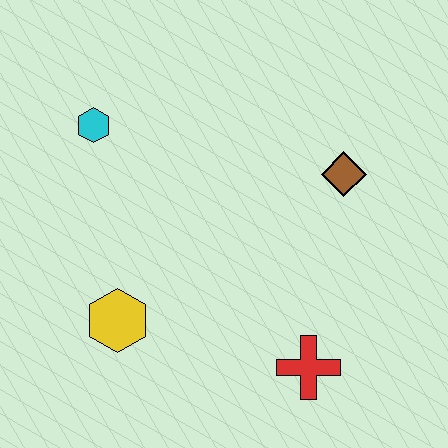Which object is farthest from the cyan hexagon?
The red cross is farthest from the cyan hexagon.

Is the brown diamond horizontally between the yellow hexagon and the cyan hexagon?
No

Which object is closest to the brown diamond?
The red cross is closest to the brown diamond.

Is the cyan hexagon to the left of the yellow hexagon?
Yes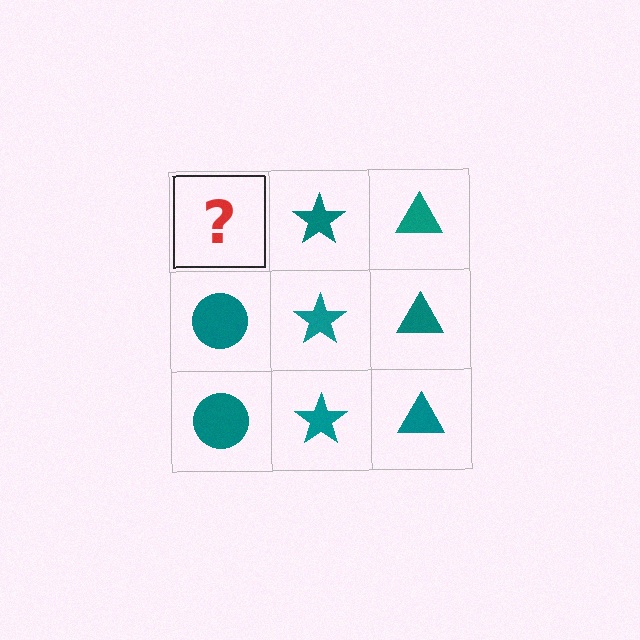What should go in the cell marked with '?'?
The missing cell should contain a teal circle.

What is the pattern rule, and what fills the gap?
The rule is that each column has a consistent shape. The gap should be filled with a teal circle.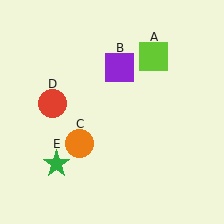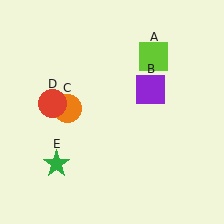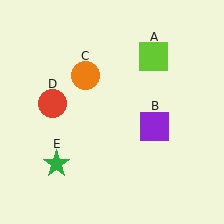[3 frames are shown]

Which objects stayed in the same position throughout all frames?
Lime square (object A) and red circle (object D) and green star (object E) remained stationary.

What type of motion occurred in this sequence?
The purple square (object B), orange circle (object C) rotated clockwise around the center of the scene.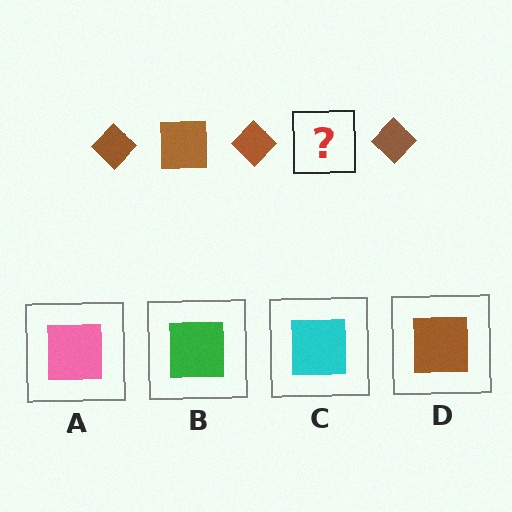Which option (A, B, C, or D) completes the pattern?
D.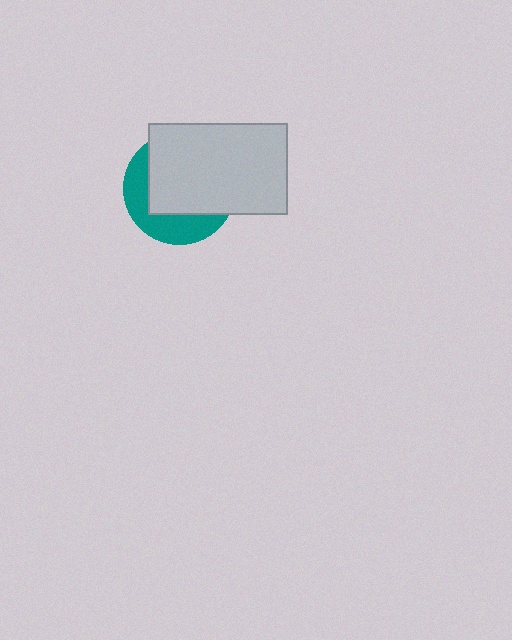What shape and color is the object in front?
The object in front is a light gray rectangle.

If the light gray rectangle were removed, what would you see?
You would see the complete teal circle.